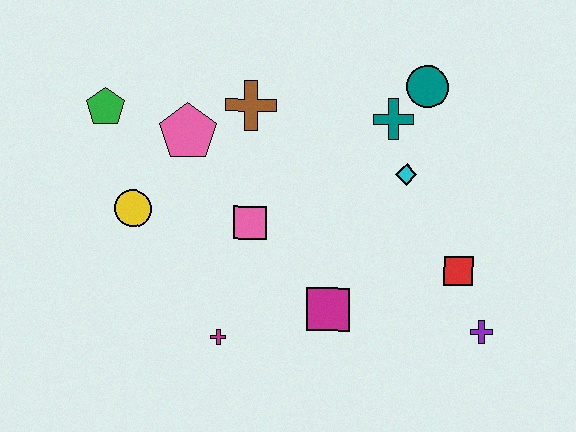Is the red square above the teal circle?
No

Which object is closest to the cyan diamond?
The teal cross is closest to the cyan diamond.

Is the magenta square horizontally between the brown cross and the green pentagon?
No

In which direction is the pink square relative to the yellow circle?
The pink square is to the right of the yellow circle.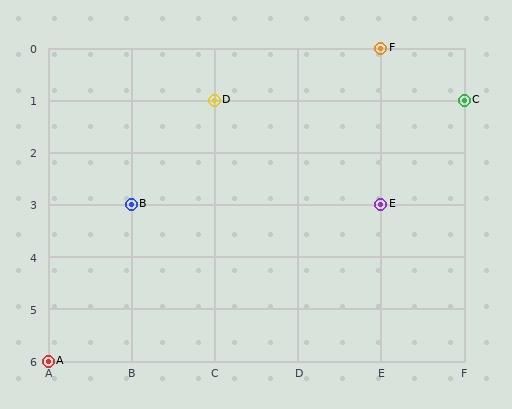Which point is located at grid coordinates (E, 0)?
Point F is at (E, 0).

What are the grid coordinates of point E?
Point E is at grid coordinates (E, 3).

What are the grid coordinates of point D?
Point D is at grid coordinates (C, 1).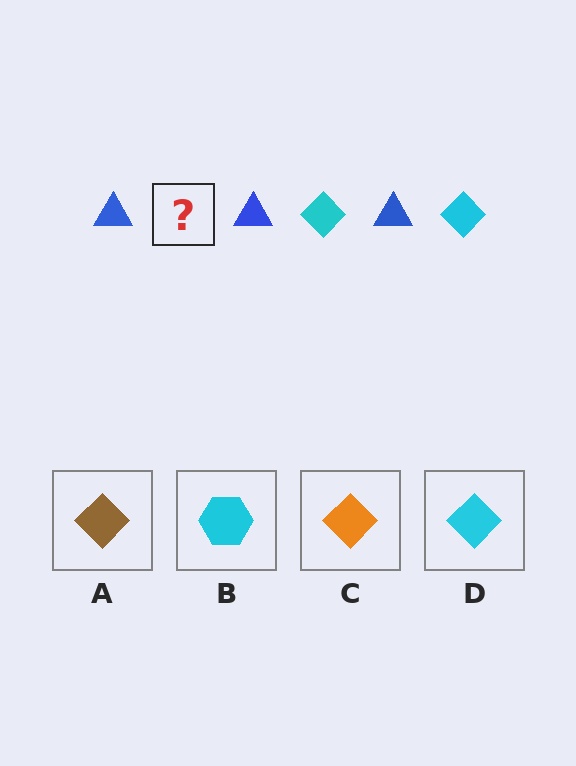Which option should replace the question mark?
Option D.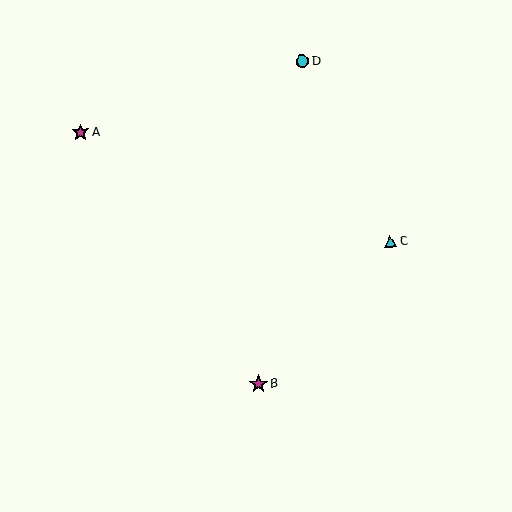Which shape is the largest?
The magenta star (labeled B) is the largest.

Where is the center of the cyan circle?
The center of the cyan circle is at (302, 61).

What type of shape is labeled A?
Shape A is a magenta star.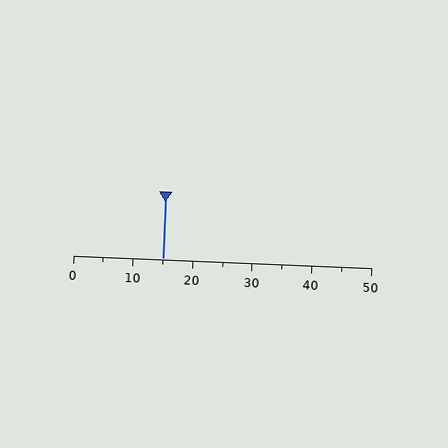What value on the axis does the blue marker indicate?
The marker indicates approximately 15.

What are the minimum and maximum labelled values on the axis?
The axis runs from 0 to 50.